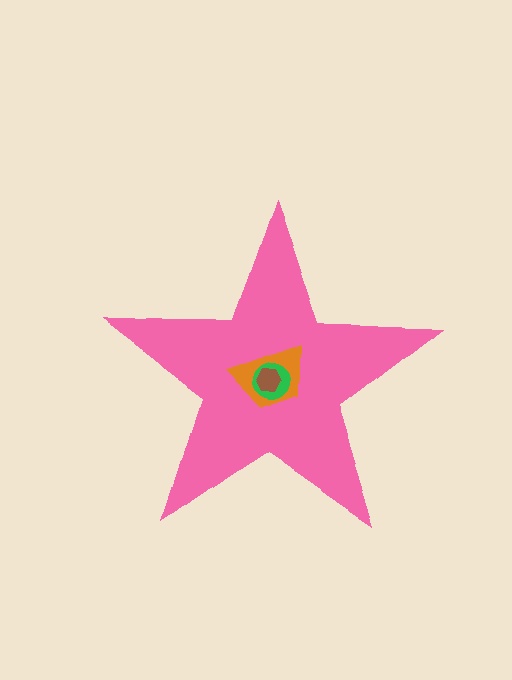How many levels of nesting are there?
4.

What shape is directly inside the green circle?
The brown hexagon.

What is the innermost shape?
The brown hexagon.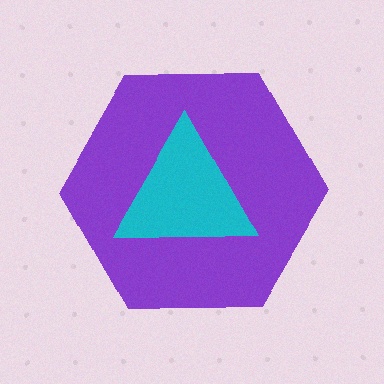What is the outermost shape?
The purple hexagon.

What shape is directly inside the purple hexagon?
The cyan triangle.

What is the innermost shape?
The cyan triangle.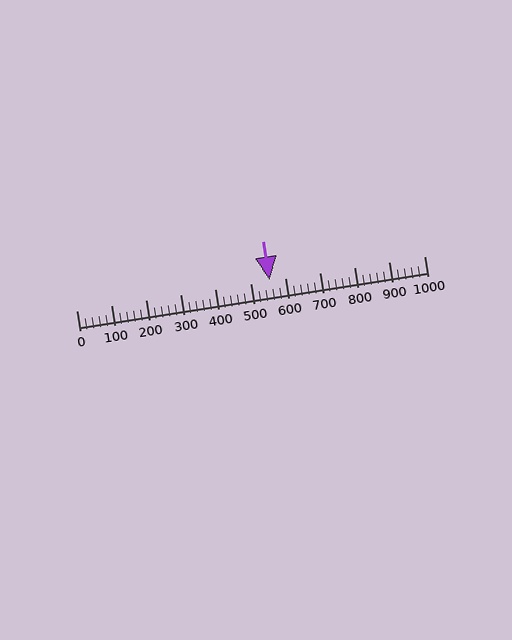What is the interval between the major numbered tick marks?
The major tick marks are spaced 100 units apart.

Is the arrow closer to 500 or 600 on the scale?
The arrow is closer to 600.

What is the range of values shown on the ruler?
The ruler shows values from 0 to 1000.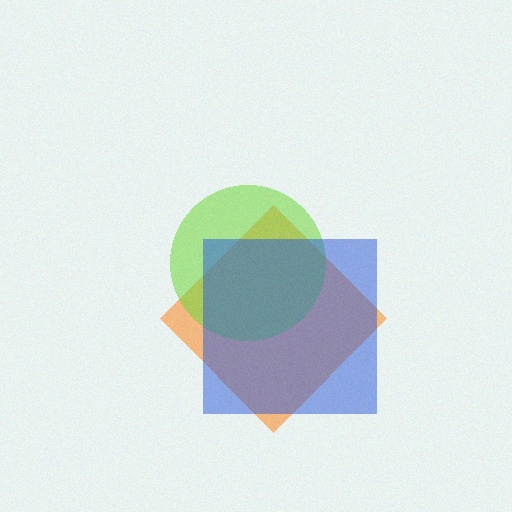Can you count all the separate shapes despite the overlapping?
Yes, there are 3 separate shapes.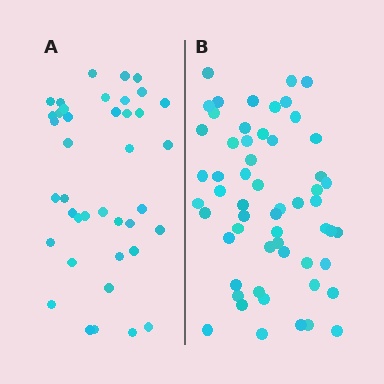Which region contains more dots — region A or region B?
Region B (the right region) has more dots.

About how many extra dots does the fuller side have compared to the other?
Region B has approximately 15 more dots than region A.